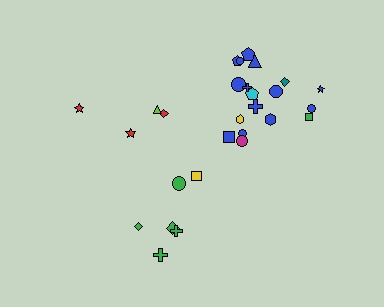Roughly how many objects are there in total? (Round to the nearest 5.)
Roughly 30 objects in total.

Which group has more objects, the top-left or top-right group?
The top-right group.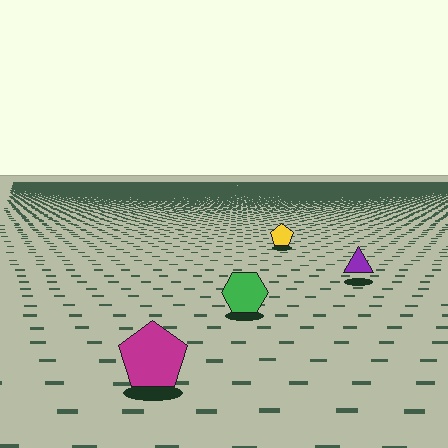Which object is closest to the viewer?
The magenta pentagon is closest. The texture marks near it are larger and more spread out.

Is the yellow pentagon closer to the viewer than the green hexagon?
No. The green hexagon is closer — you can tell from the texture gradient: the ground texture is coarser near it.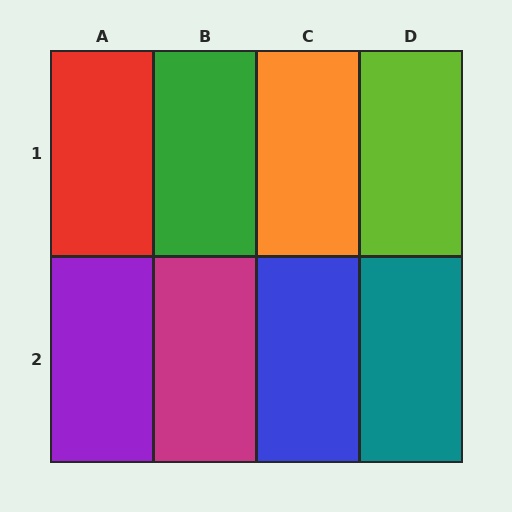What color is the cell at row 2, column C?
Blue.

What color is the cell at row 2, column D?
Teal.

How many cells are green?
1 cell is green.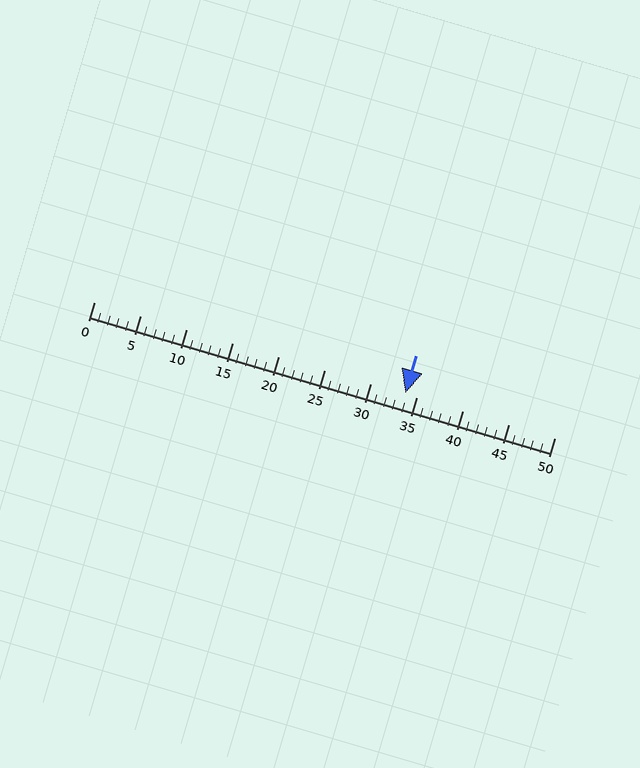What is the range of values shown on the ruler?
The ruler shows values from 0 to 50.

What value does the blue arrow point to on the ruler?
The blue arrow points to approximately 34.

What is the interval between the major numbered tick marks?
The major tick marks are spaced 5 units apart.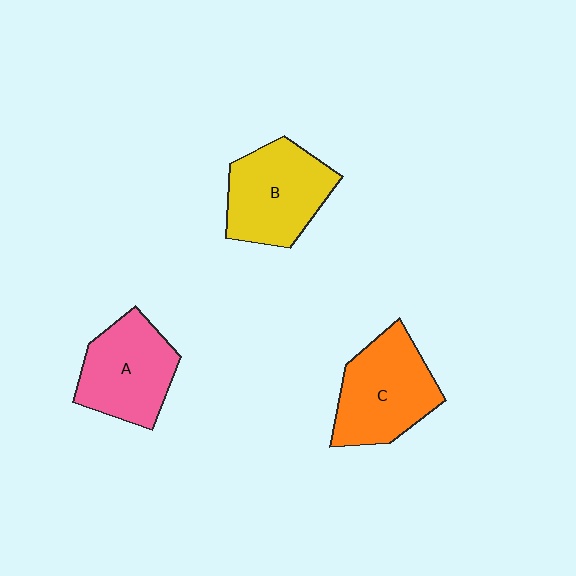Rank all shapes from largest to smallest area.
From largest to smallest: C (orange), B (yellow), A (pink).